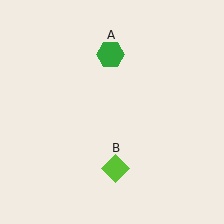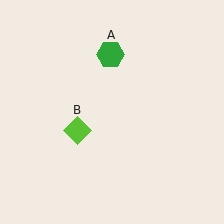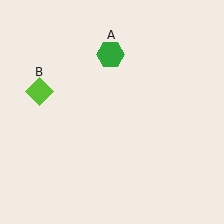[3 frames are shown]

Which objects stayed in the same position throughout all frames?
Green hexagon (object A) remained stationary.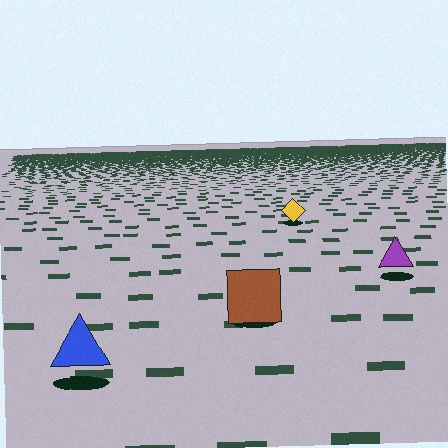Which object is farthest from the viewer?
The yellow diamond is farthest from the viewer. It appears smaller and the ground texture around it is denser.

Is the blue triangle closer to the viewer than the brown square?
Yes. The blue triangle is closer — you can tell from the texture gradient: the ground texture is coarser near it.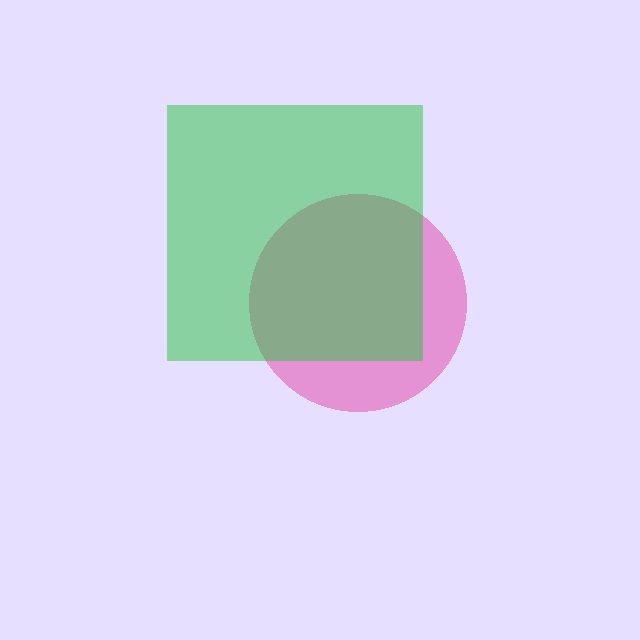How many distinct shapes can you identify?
There are 2 distinct shapes: a pink circle, a green square.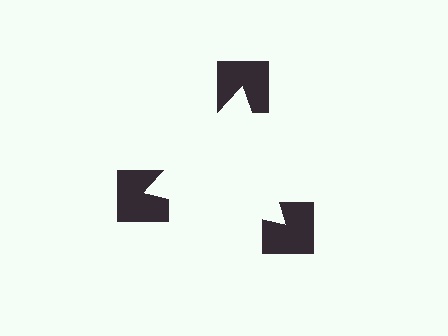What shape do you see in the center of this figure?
An illusory triangle — its edges are inferred from the aligned wedge cuts in the notched squares, not physically drawn.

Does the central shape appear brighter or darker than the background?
It typically appears slightly brighter than the background, even though no actual brightness change is drawn.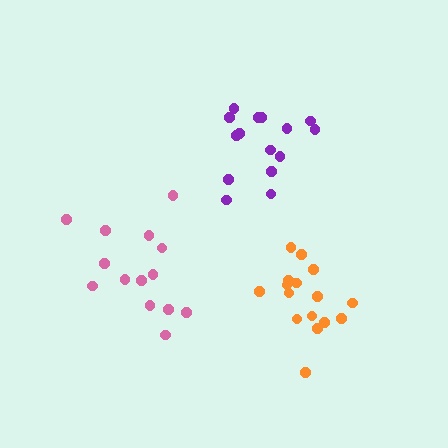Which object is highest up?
The purple cluster is topmost.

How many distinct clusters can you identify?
There are 3 distinct clusters.